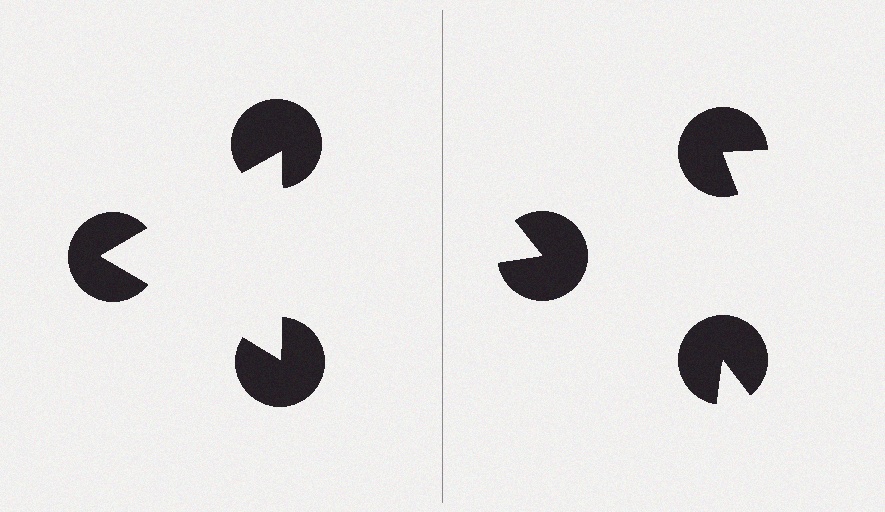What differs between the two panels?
The pac-man discs are positioned identically on both sides; only the wedge orientations differ. On the left they align to a triangle; on the right they are misaligned.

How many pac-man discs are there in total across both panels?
6 — 3 on each side.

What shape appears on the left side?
An illusory triangle.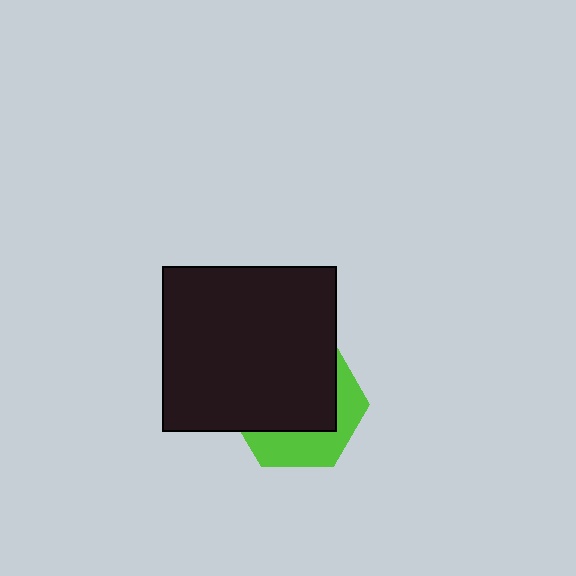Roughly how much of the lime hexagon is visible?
A small part of it is visible (roughly 36%).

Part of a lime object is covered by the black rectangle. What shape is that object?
It is a hexagon.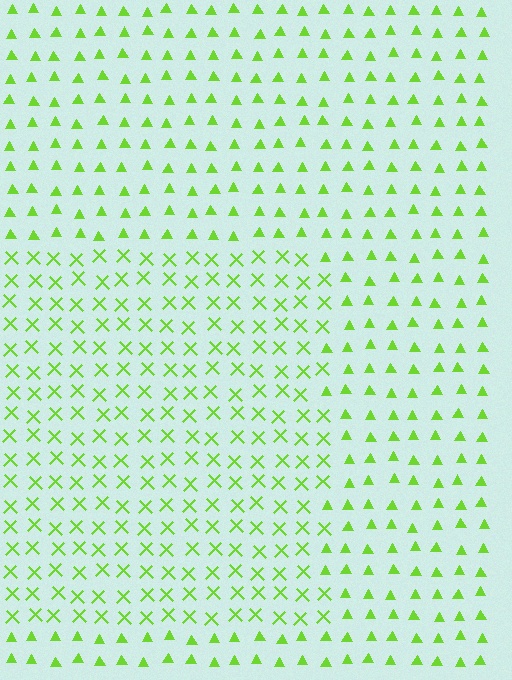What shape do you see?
I see a rectangle.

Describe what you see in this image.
The image is filled with small lime elements arranged in a uniform grid. A rectangle-shaped region contains X marks, while the surrounding area contains triangles. The boundary is defined purely by the change in element shape.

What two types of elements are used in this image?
The image uses X marks inside the rectangle region and triangles outside it.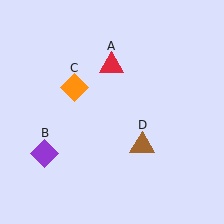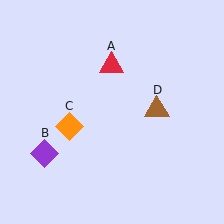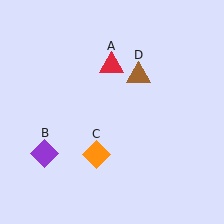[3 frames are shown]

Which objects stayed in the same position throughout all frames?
Red triangle (object A) and purple diamond (object B) remained stationary.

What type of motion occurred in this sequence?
The orange diamond (object C), brown triangle (object D) rotated counterclockwise around the center of the scene.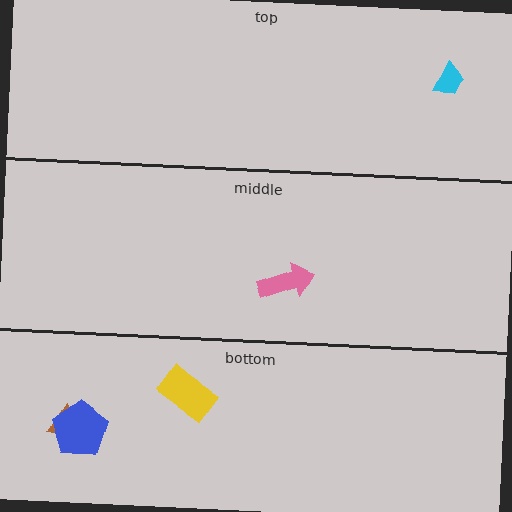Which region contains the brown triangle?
The bottom region.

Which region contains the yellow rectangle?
The bottom region.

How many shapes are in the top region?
1.